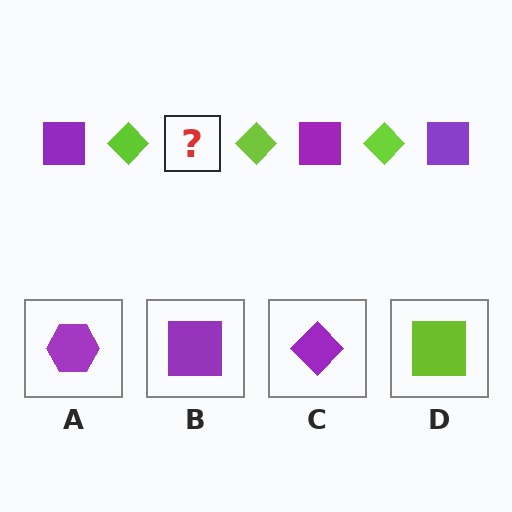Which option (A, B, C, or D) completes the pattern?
B.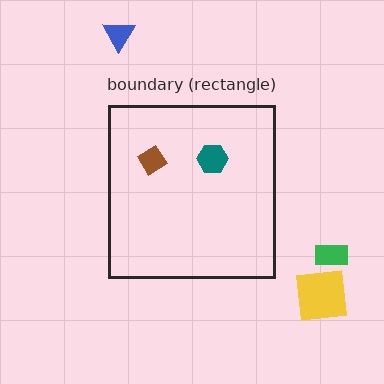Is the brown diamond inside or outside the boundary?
Inside.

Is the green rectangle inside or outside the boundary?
Outside.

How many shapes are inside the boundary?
2 inside, 3 outside.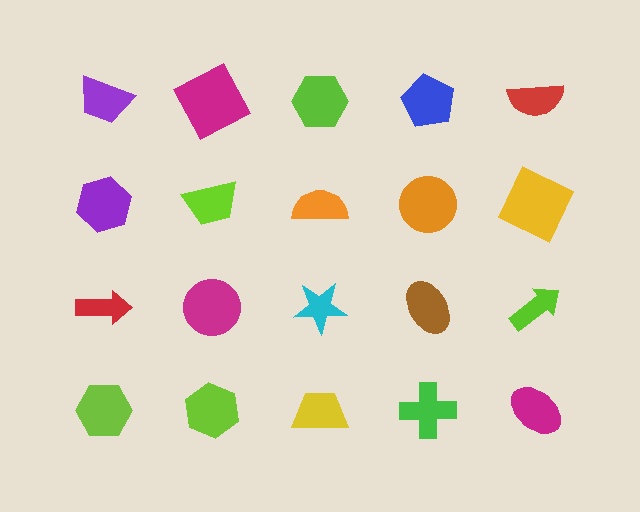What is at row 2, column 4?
An orange circle.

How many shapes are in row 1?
5 shapes.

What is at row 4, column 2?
A lime hexagon.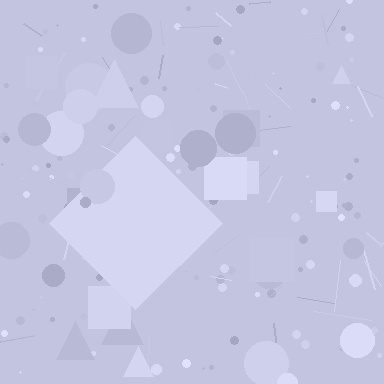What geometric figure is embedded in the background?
A diamond is embedded in the background.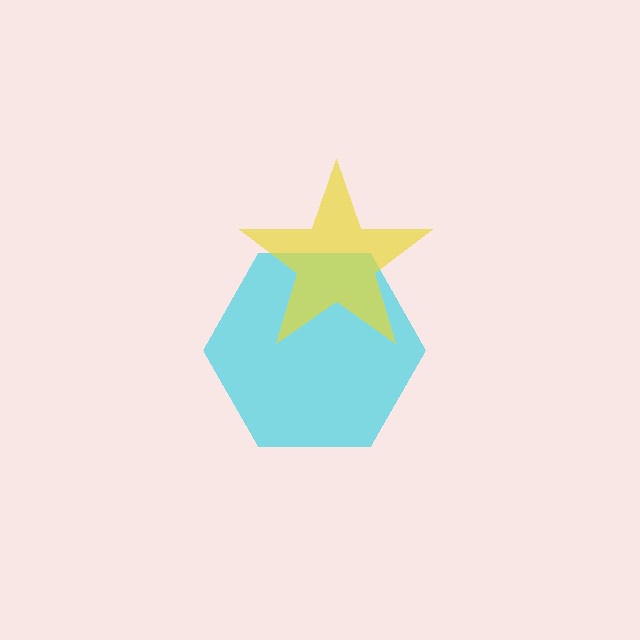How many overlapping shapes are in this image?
There are 2 overlapping shapes in the image.